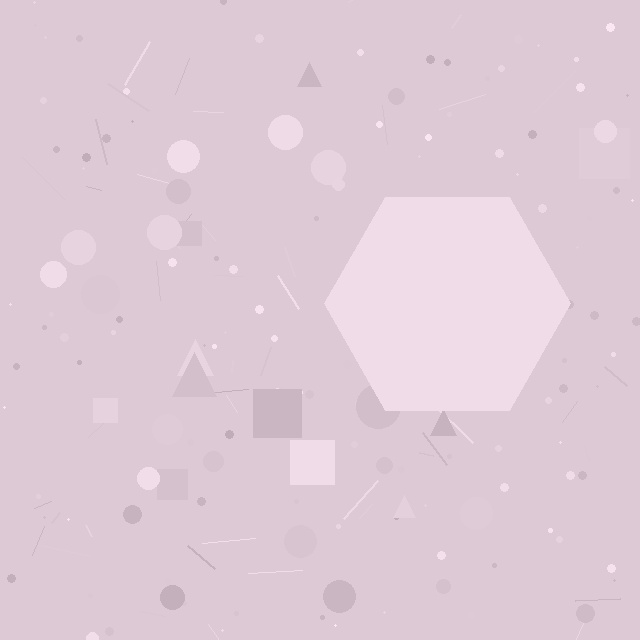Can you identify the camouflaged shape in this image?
The camouflaged shape is a hexagon.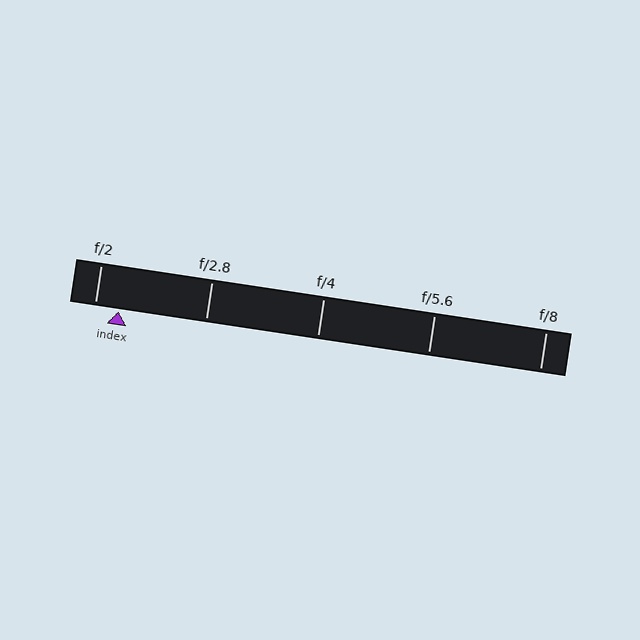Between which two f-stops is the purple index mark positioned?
The index mark is between f/2 and f/2.8.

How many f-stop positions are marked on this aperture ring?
There are 5 f-stop positions marked.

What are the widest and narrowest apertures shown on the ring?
The widest aperture shown is f/2 and the narrowest is f/8.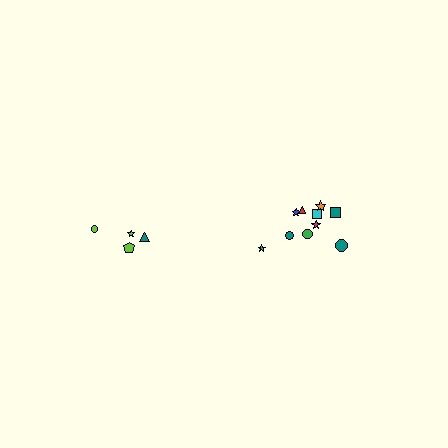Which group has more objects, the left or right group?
The right group.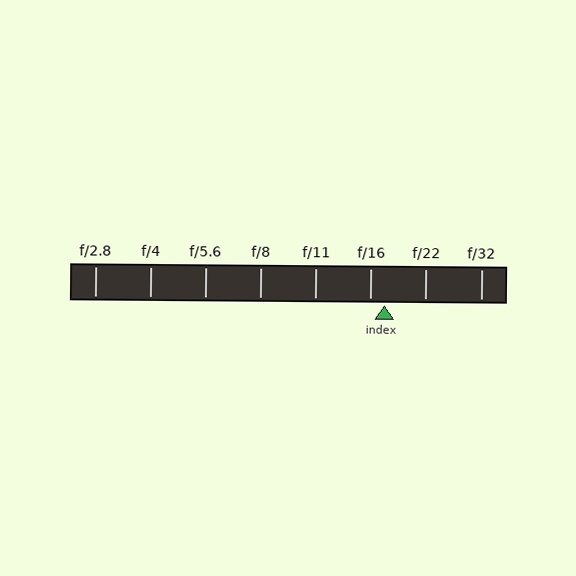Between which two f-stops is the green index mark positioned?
The index mark is between f/16 and f/22.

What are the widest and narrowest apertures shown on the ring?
The widest aperture shown is f/2.8 and the narrowest is f/32.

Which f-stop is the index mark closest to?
The index mark is closest to f/16.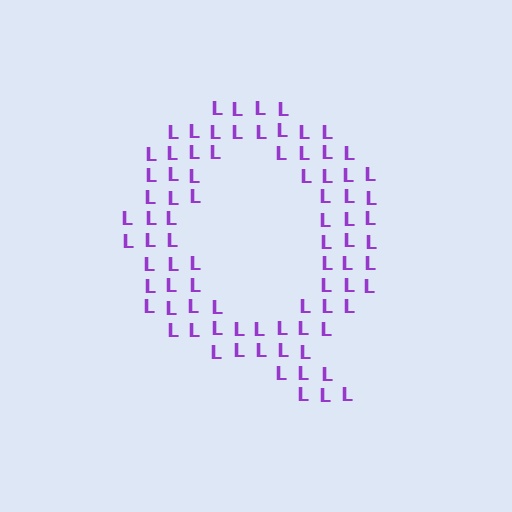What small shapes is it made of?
It is made of small letter L's.